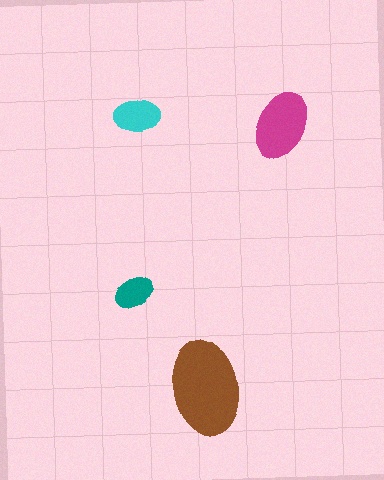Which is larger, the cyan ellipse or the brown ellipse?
The brown one.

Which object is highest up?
The cyan ellipse is topmost.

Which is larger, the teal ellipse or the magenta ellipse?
The magenta one.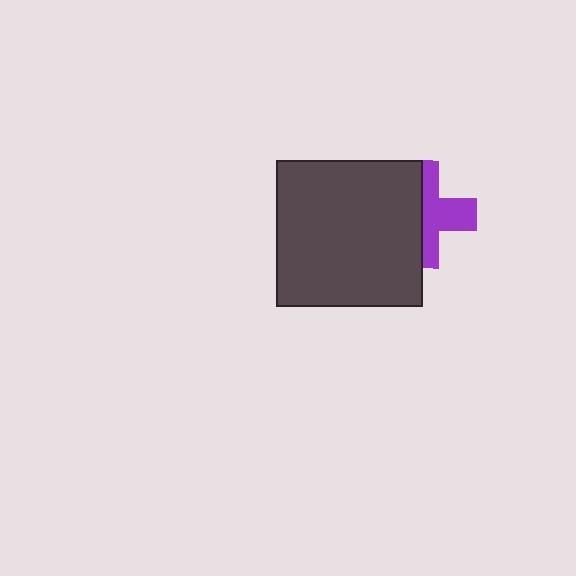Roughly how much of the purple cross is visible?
About half of it is visible (roughly 49%).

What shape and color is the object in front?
The object in front is a dark gray square.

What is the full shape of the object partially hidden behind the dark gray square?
The partially hidden object is a purple cross.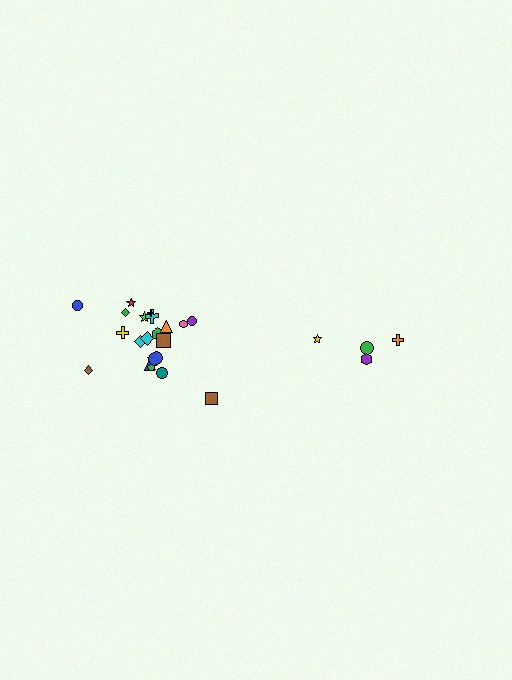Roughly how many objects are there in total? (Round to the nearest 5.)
Roughly 25 objects in total.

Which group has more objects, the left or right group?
The left group.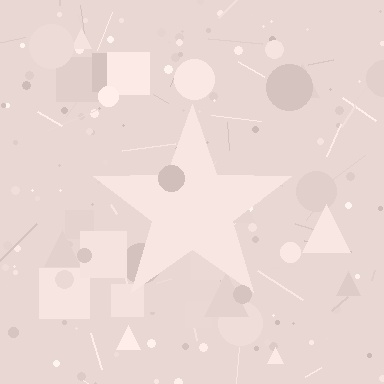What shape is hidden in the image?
A star is hidden in the image.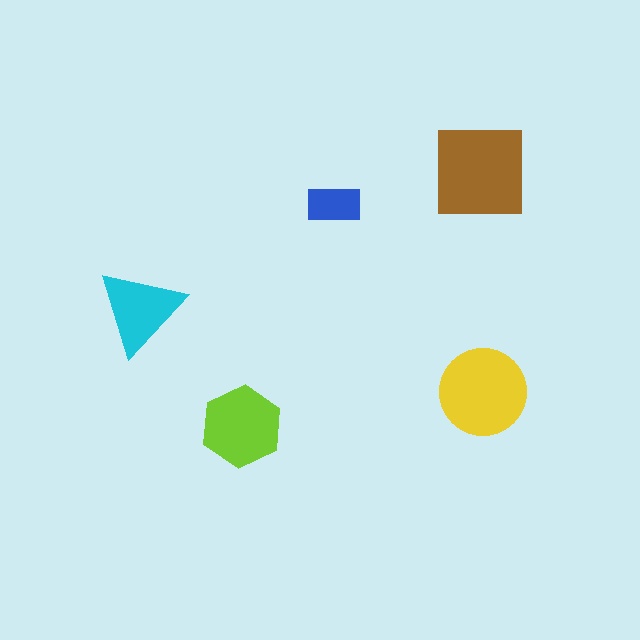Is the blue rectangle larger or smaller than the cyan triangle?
Smaller.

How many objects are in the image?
There are 5 objects in the image.